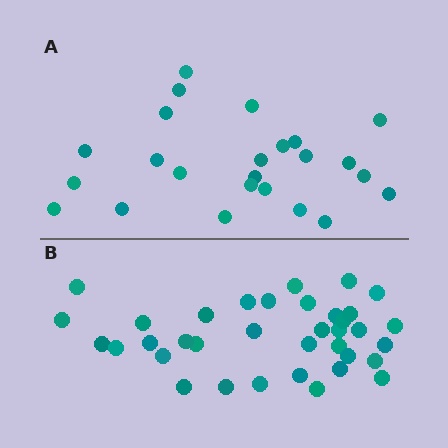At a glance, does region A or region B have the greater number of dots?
Region B (the bottom region) has more dots.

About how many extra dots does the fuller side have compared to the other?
Region B has roughly 12 or so more dots than region A.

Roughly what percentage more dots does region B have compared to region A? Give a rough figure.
About 50% more.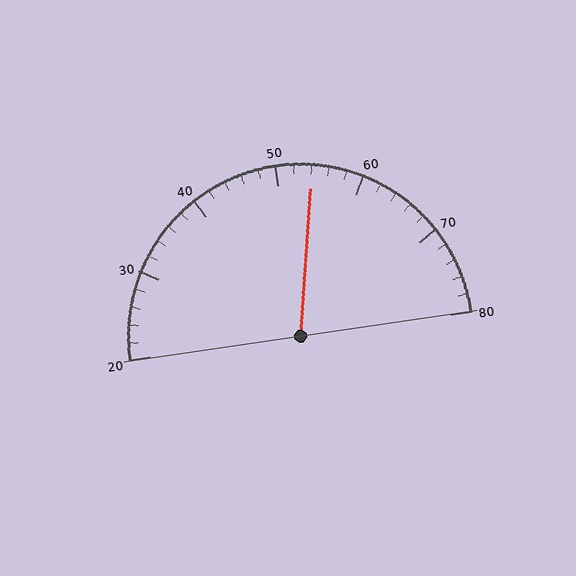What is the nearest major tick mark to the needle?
The nearest major tick mark is 50.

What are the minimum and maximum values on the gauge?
The gauge ranges from 20 to 80.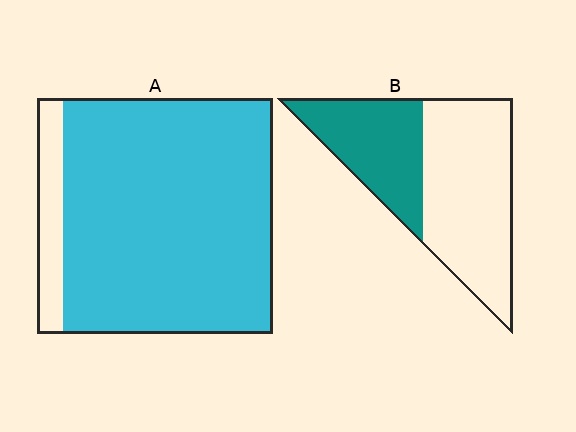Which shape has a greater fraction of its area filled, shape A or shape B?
Shape A.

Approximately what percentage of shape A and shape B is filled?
A is approximately 90% and B is approximately 40%.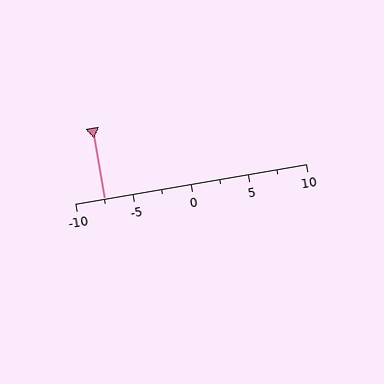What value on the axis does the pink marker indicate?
The marker indicates approximately -7.5.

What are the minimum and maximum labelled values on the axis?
The axis runs from -10 to 10.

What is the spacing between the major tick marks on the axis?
The major ticks are spaced 5 apart.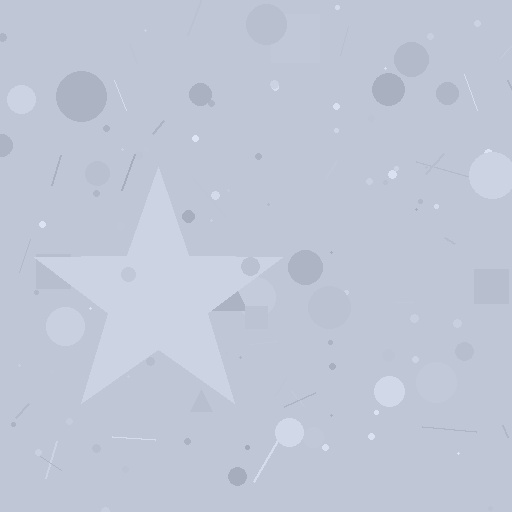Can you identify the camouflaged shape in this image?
The camouflaged shape is a star.